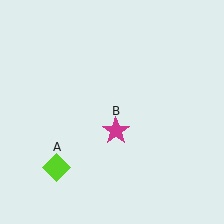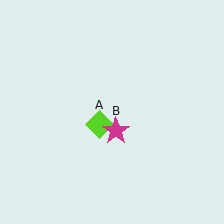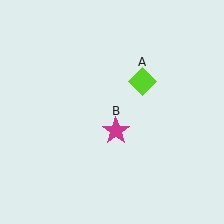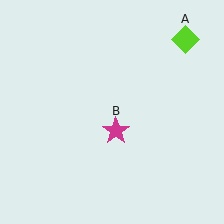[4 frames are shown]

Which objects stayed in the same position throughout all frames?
Magenta star (object B) remained stationary.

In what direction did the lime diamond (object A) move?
The lime diamond (object A) moved up and to the right.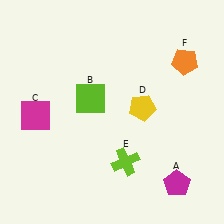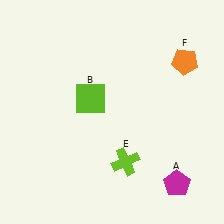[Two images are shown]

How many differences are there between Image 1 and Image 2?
There are 2 differences between the two images.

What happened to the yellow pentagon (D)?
The yellow pentagon (D) was removed in Image 2. It was in the top-right area of Image 1.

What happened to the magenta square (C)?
The magenta square (C) was removed in Image 2. It was in the bottom-left area of Image 1.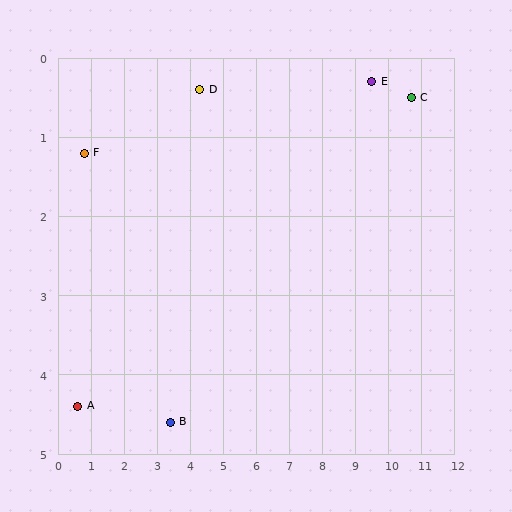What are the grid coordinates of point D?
Point D is at approximately (4.3, 0.4).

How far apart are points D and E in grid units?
Points D and E are about 5.2 grid units apart.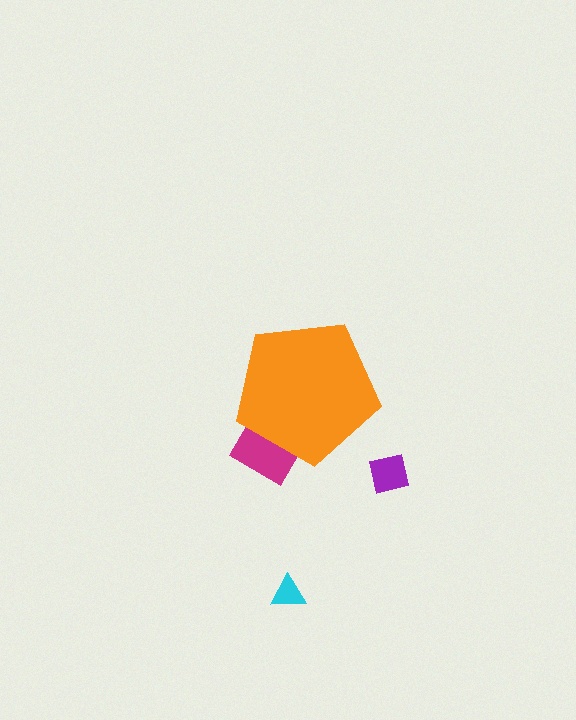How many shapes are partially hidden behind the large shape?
1 shape is partially hidden.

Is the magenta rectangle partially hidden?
Yes, the magenta rectangle is partially hidden behind the orange pentagon.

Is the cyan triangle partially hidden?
No, the cyan triangle is fully visible.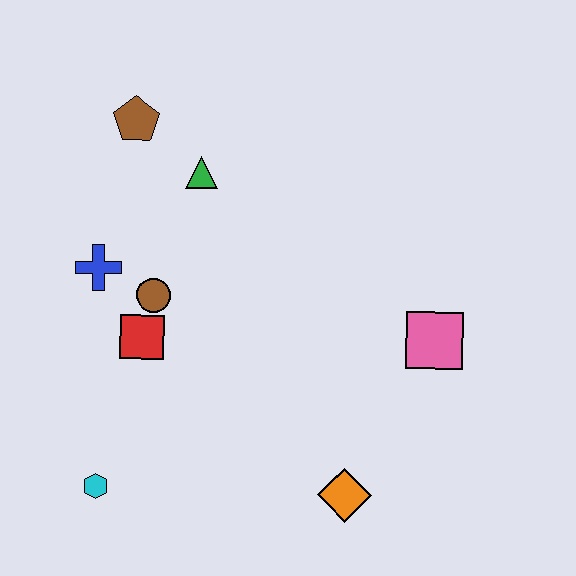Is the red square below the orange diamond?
No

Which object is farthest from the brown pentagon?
The orange diamond is farthest from the brown pentagon.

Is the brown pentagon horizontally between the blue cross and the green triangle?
Yes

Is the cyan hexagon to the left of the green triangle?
Yes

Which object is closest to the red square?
The brown circle is closest to the red square.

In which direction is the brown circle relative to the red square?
The brown circle is above the red square.